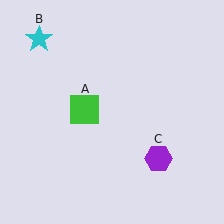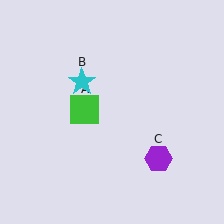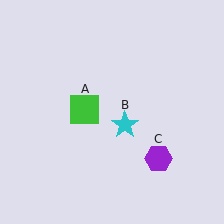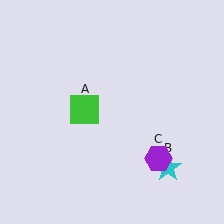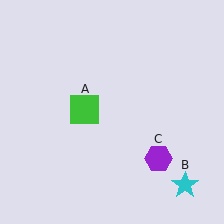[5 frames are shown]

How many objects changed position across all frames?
1 object changed position: cyan star (object B).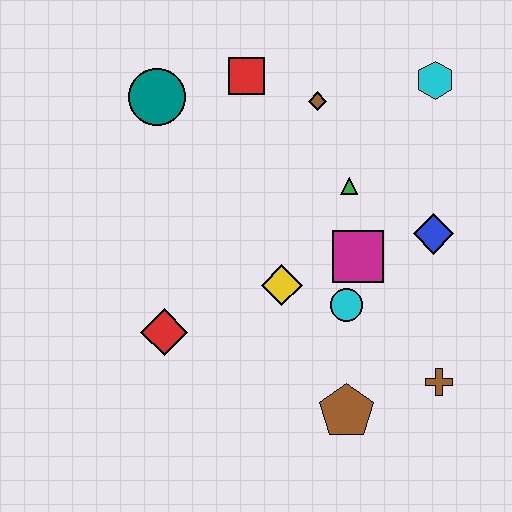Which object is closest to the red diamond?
The yellow diamond is closest to the red diamond.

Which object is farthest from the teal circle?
The brown cross is farthest from the teal circle.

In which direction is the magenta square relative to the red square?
The magenta square is below the red square.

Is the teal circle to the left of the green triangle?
Yes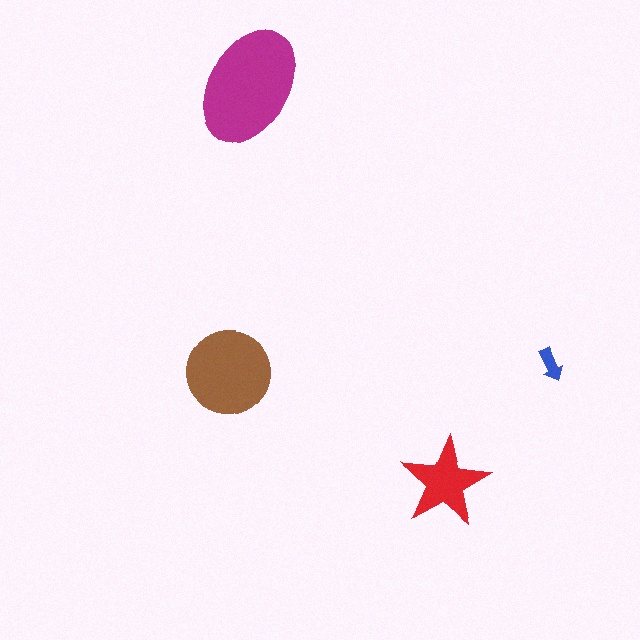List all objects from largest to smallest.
The magenta ellipse, the brown circle, the red star, the blue arrow.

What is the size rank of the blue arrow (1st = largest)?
4th.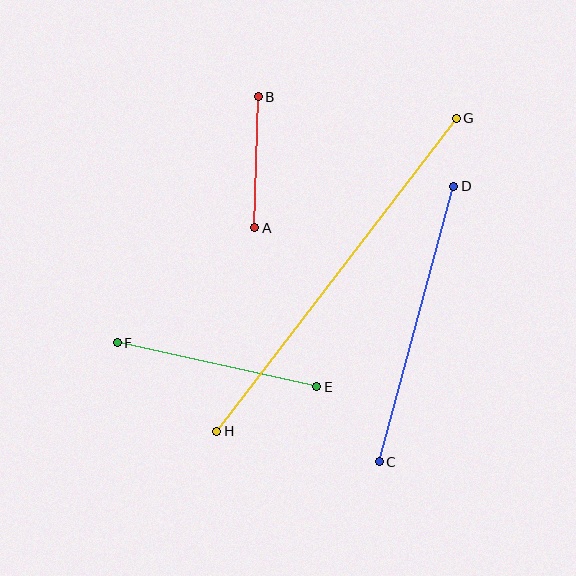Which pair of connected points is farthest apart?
Points G and H are farthest apart.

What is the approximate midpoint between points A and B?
The midpoint is at approximately (257, 162) pixels.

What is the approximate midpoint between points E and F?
The midpoint is at approximately (217, 365) pixels.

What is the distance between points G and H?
The distance is approximately 394 pixels.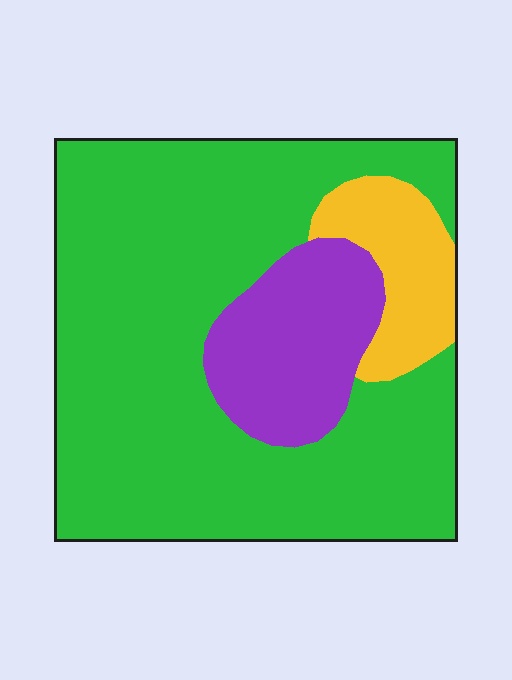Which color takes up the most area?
Green, at roughly 75%.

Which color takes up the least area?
Yellow, at roughly 10%.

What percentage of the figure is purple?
Purple covers roughly 15% of the figure.